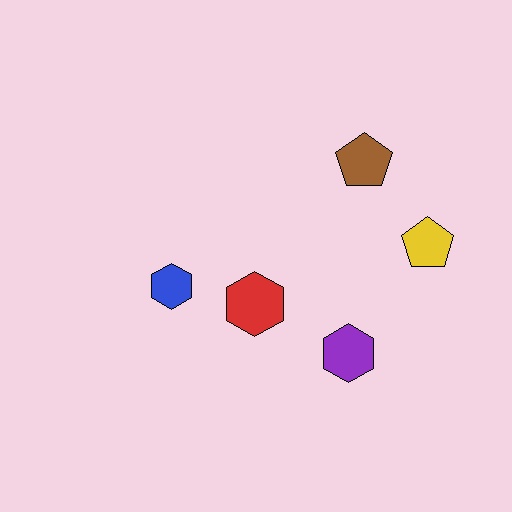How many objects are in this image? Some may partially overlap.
There are 5 objects.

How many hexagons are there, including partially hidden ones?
There are 3 hexagons.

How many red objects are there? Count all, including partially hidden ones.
There is 1 red object.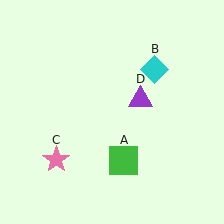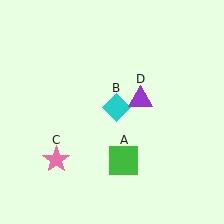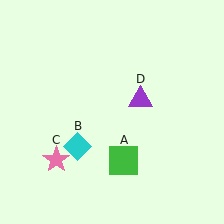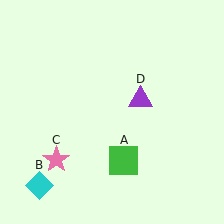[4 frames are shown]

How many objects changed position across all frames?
1 object changed position: cyan diamond (object B).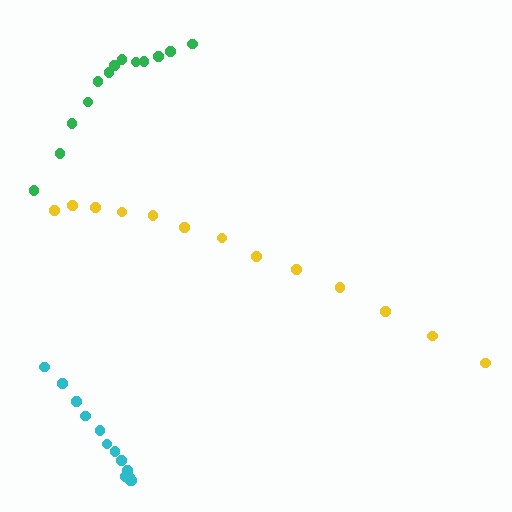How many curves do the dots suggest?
There are 3 distinct paths.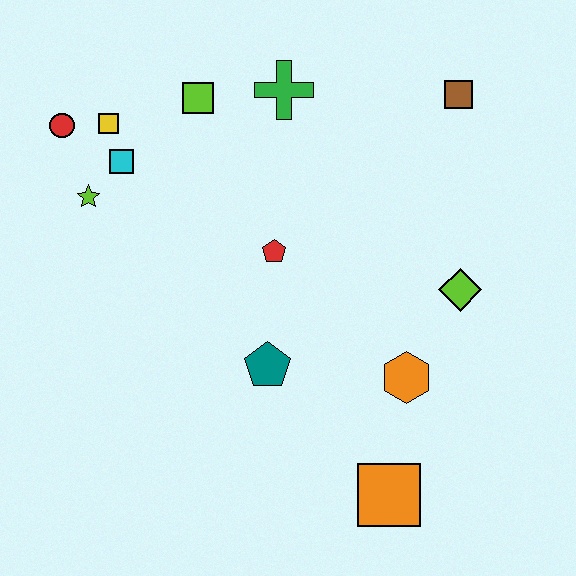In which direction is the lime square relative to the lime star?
The lime square is to the right of the lime star.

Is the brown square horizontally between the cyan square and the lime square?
No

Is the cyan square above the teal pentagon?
Yes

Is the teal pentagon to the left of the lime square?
No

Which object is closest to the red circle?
The yellow square is closest to the red circle.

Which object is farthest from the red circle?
The orange square is farthest from the red circle.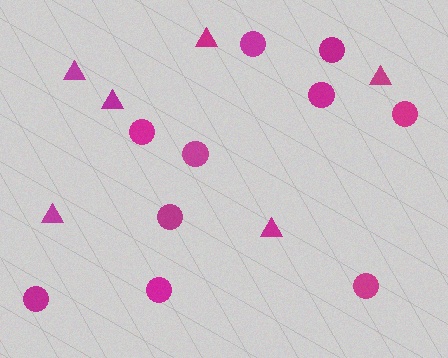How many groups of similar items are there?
There are 2 groups: one group of triangles (6) and one group of circles (10).